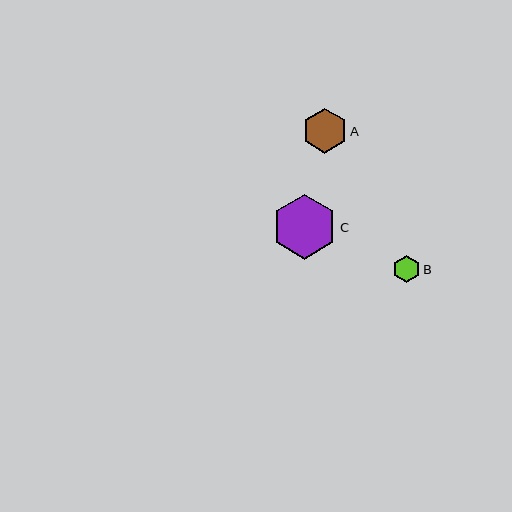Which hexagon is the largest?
Hexagon C is the largest with a size of approximately 65 pixels.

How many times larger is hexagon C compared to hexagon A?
Hexagon C is approximately 1.4 times the size of hexagon A.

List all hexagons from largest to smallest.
From largest to smallest: C, A, B.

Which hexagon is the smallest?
Hexagon B is the smallest with a size of approximately 27 pixels.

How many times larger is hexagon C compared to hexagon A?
Hexagon C is approximately 1.4 times the size of hexagon A.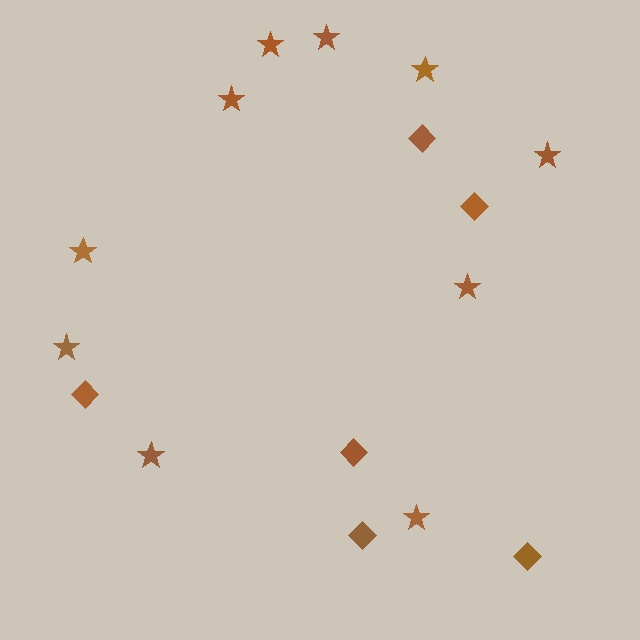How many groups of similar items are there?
There are 2 groups: one group of diamonds (6) and one group of stars (10).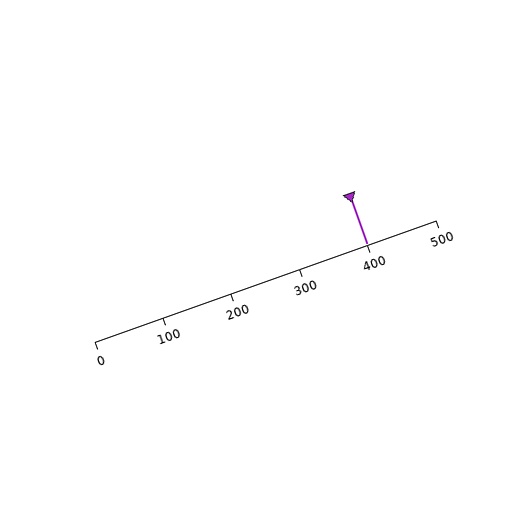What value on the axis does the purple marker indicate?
The marker indicates approximately 400.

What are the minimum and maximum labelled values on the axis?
The axis runs from 0 to 500.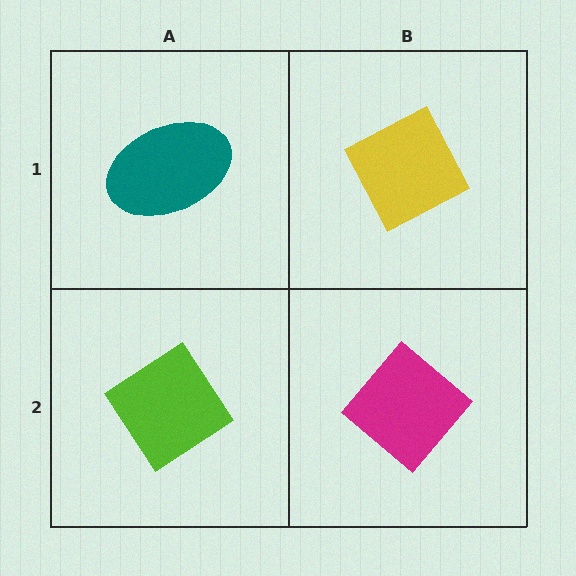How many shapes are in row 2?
2 shapes.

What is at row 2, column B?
A magenta diamond.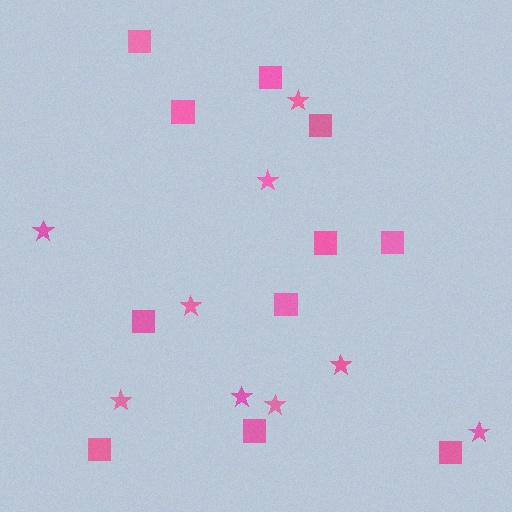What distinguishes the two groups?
There are 2 groups: one group of stars (9) and one group of squares (11).